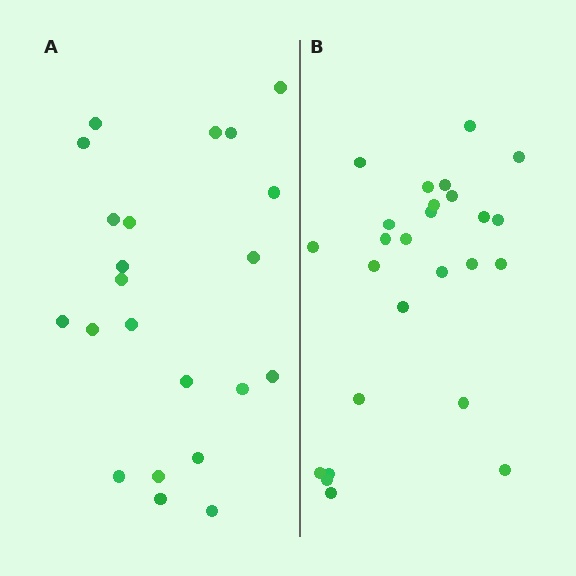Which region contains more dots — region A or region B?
Region B (the right region) has more dots.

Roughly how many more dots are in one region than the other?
Region B has about 4 more dots than region A.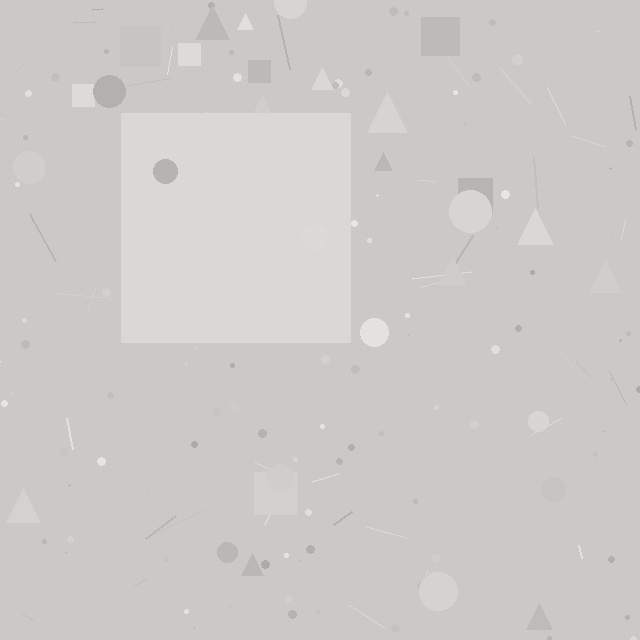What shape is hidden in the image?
A square is hidden in the image.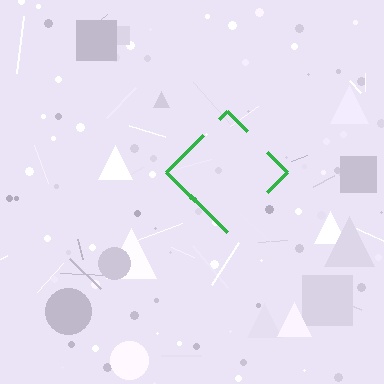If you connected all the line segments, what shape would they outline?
They would outline a diamond.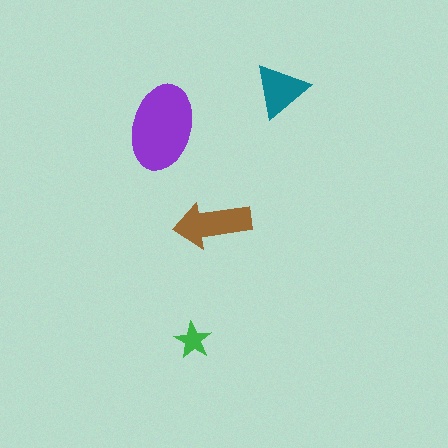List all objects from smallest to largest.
The green star, the teal triangle, the brown arrow, the purple ellipse.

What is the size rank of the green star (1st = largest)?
4th.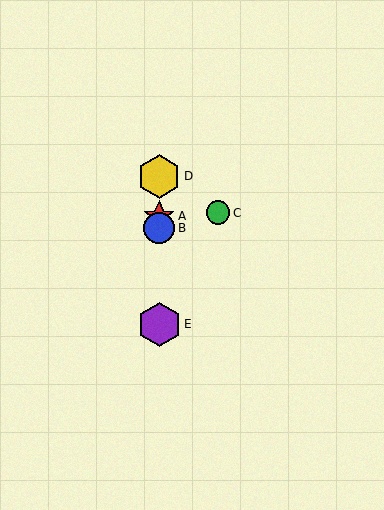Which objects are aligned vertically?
Objects A, B, D, E are aligned vertically.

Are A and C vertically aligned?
No, A is at x≈159 and C is at x≈218.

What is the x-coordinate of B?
Object B is at x≈159.